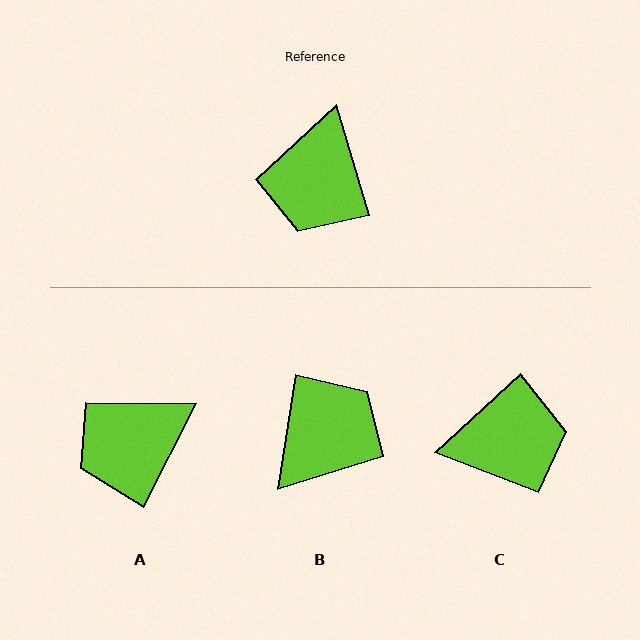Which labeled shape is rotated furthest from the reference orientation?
B, about 154 degrees away.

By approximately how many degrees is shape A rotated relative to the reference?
Approximately 44 degrees clockwise.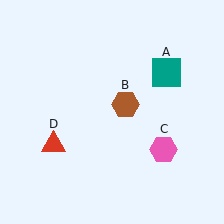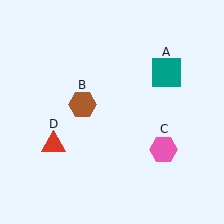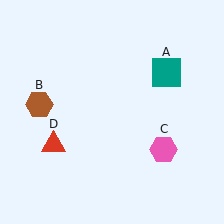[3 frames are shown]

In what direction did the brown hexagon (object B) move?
The brown hexagon (object B) moved left.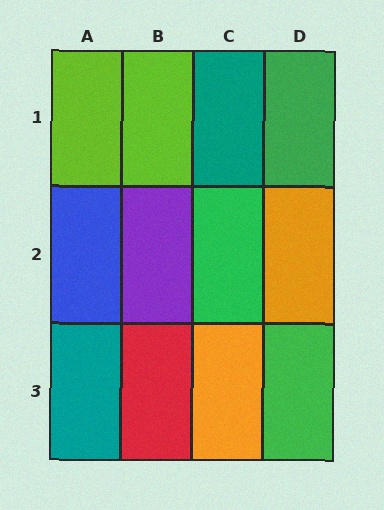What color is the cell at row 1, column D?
Green.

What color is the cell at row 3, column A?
Teal.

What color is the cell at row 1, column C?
Teal.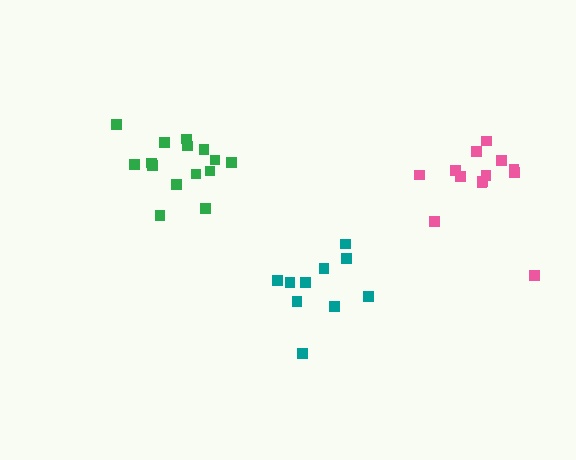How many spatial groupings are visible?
There are 3 spatial groupings.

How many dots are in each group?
Group 1: 10 dots, Group 2: 15 dots, Group 3: 13 dots (38 total).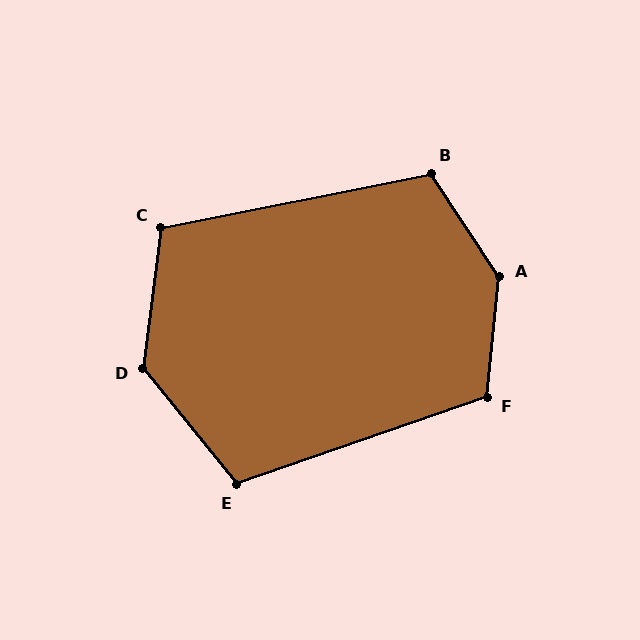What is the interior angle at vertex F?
Approximately 115 degrees (obtuse).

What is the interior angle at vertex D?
Approximately 133 degrees (obtuse).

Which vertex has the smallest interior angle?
C, at approximately 109 degrees.